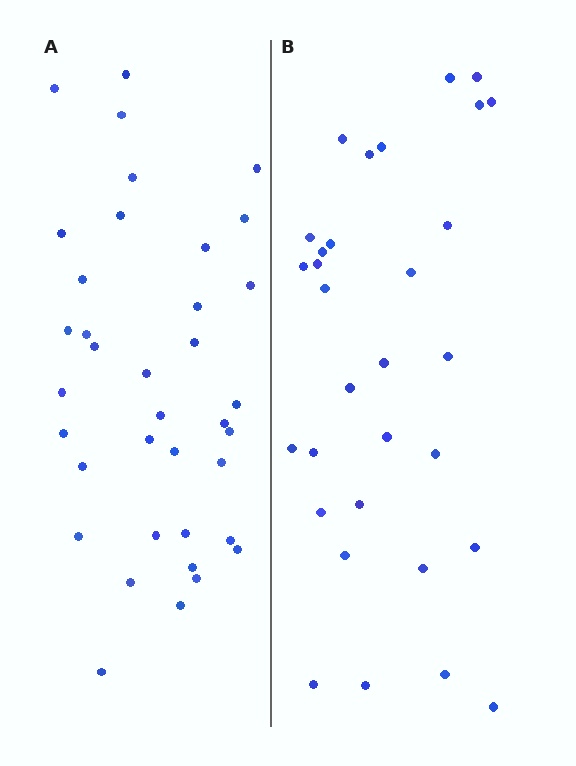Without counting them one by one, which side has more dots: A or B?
Region A (the left region) has more dots.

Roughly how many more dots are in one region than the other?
Region A has about 6 more dots than region B.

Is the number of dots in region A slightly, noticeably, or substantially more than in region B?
Region A has only slightly more — the two regions are fairly close. The ratio is roughly 1.2 to 1.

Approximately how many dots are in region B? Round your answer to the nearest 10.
About 30 dots. (The exact count is 31, which rounds to 30.)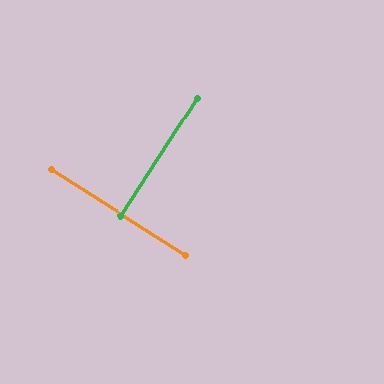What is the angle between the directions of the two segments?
Approximately 90 degrees.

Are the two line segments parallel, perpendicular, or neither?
Perpendicular — they meet at approximately 90°.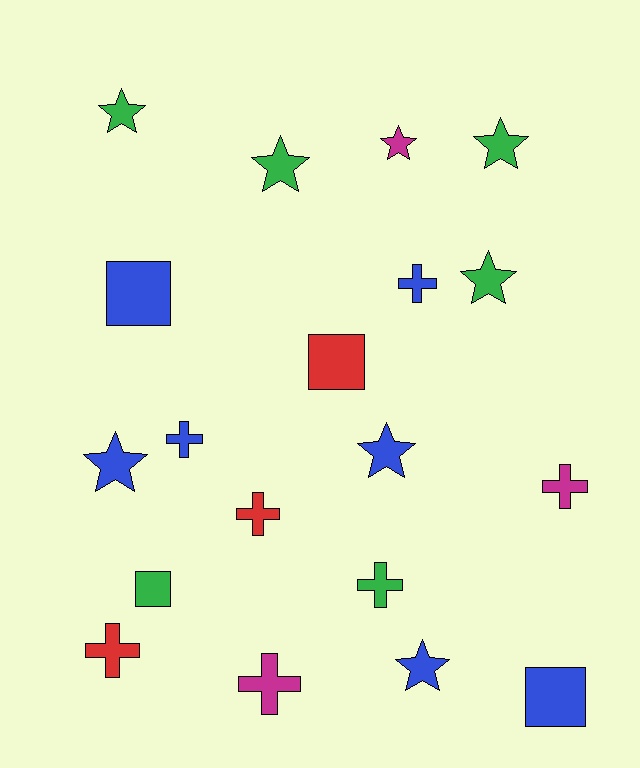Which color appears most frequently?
Blue, with 7 objects.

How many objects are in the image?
There are 19 objects.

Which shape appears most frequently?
Star, with 8 objects.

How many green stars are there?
There are 4 green stars.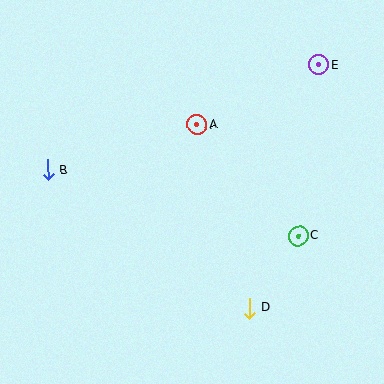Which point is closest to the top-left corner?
Point B is closest to the top-left corner.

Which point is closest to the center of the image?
Point A at (197, 125) is closest to the center.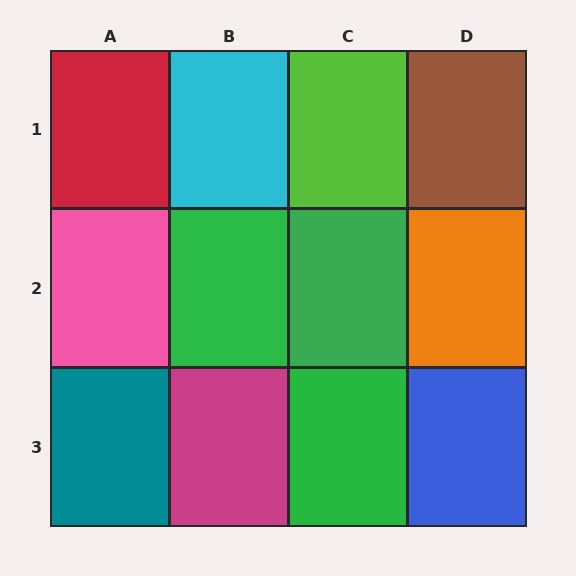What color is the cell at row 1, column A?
Red.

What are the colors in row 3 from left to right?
Teal, magenta, green, blue.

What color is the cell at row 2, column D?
Orange.